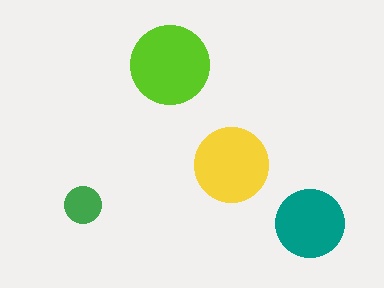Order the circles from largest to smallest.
the lime one, the yellow one, the teal one, the green one.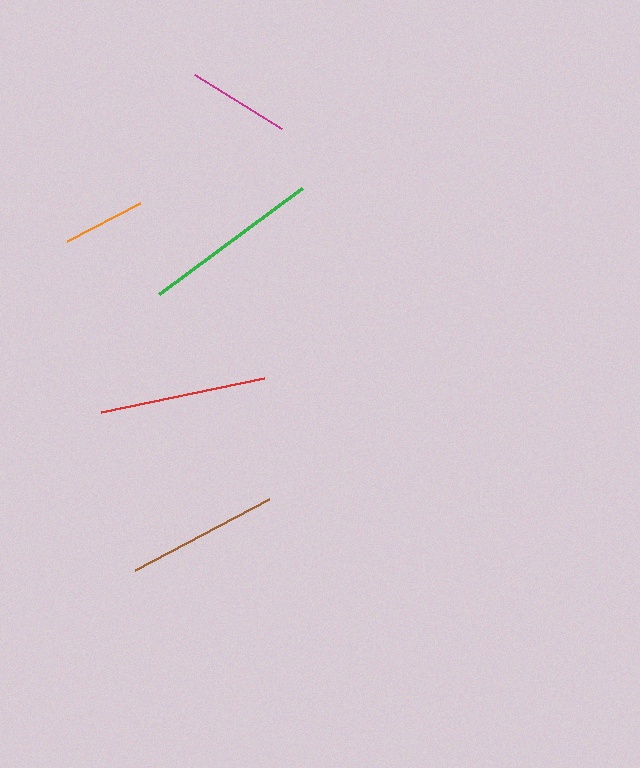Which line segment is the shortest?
The orange line is the shortest at approximately 82 pixels.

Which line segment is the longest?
The green line is the longest at approximately 177 pixels.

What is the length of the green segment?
The green segment is approximately 177 pixels long.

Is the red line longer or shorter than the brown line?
The red line is longer than the brown line.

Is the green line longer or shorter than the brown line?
The green line is longer than the brown line.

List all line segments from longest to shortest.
From longest to shortest: green, red, brown, magenta, orange.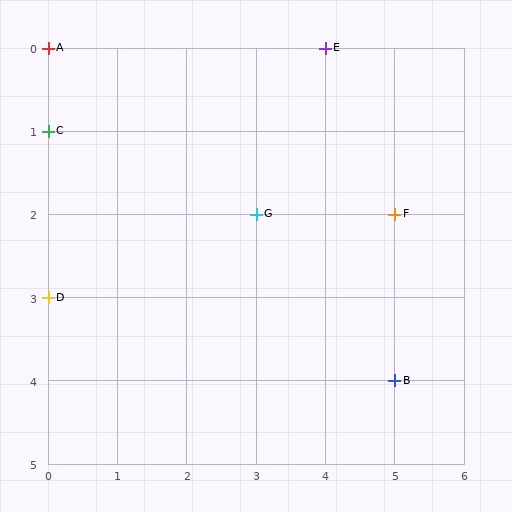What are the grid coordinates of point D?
Point D is at grid coordinates (0, 3).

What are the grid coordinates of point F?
Point F is at grid coordinates (5, 2).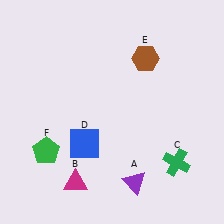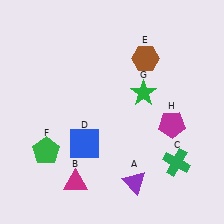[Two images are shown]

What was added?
A green star (G), a magenta pentagon (H) were added in Image 2.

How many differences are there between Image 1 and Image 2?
There are 2 differences between the two images.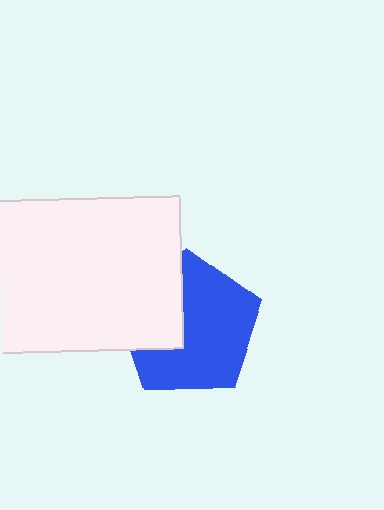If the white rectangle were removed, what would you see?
You would see the complete blue pentagon.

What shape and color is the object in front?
The object in front is a white rectangle.